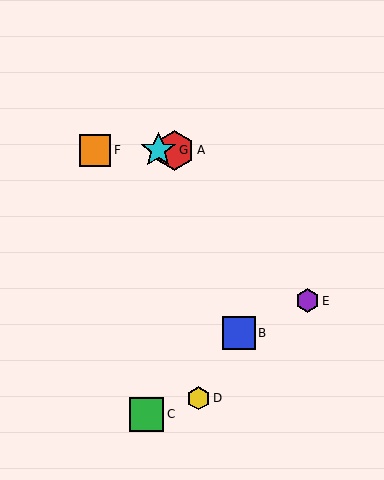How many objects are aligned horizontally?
3 objects (A, F, G) are aligned horizontally.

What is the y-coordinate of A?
Object A is at y≈150.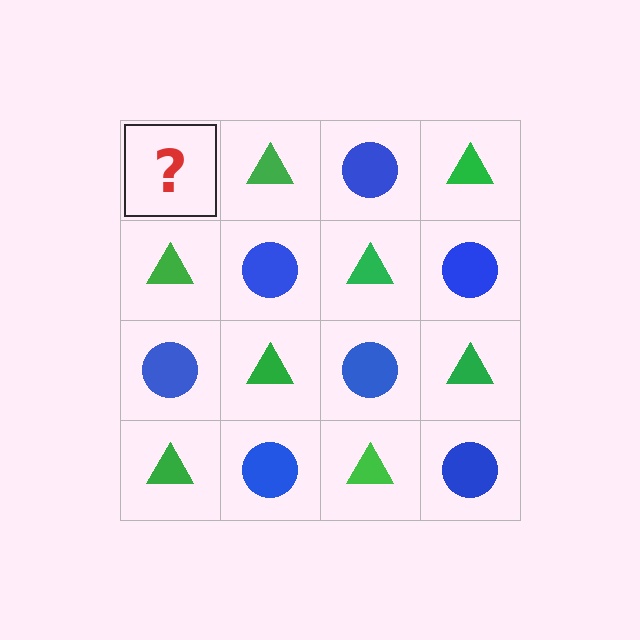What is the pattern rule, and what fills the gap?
The rule is that it alternates blue circle and green triangle in a checkerboard pattern. The gap should be filled with a blue circle.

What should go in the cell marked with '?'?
The missing cell should contain a blue circle.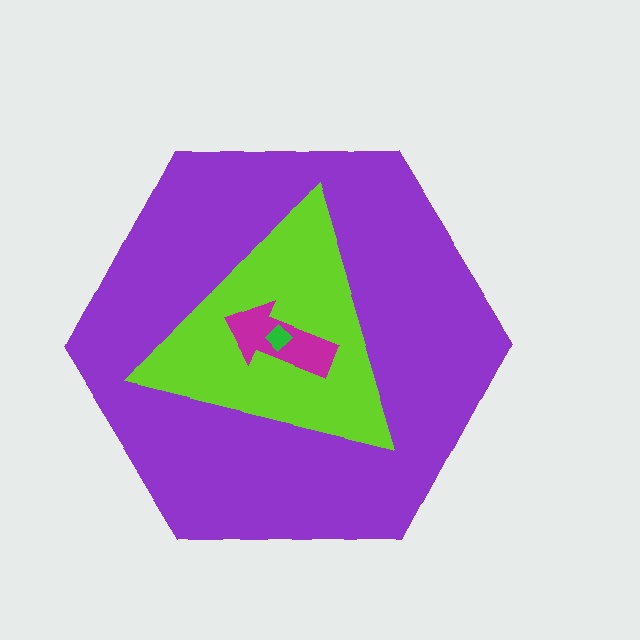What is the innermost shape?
The green diamond.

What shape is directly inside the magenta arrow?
The green diamond.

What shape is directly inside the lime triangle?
The magenta arrow.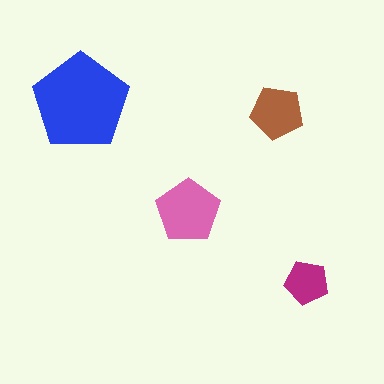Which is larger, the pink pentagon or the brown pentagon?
The pink one.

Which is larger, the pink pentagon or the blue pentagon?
The blue one.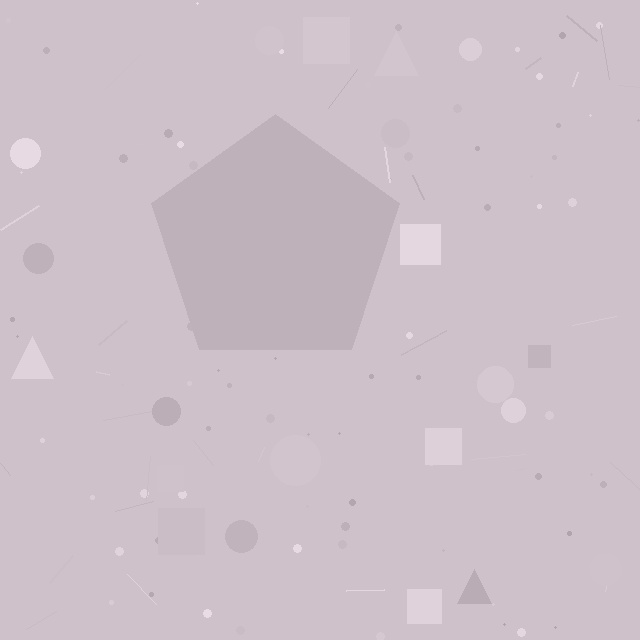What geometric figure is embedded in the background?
A pentagon is embedded in the background.